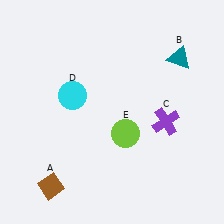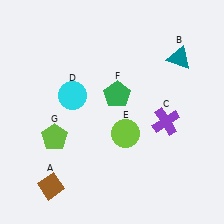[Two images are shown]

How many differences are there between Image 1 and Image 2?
There are 2 differences between the two images.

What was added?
A green pentagon (F), a lime pentagon (G) were added in Image 2.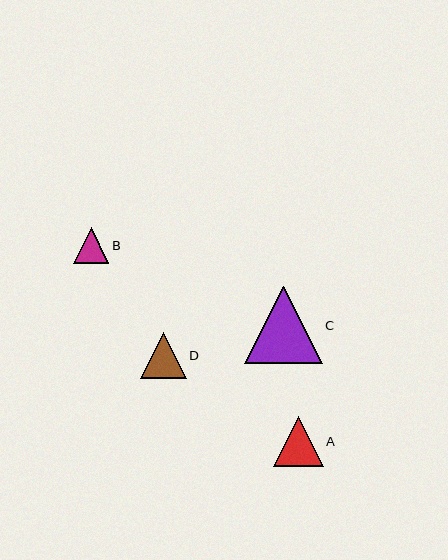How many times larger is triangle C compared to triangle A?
Triangle C is approximately 1.5 times the size of triangle A.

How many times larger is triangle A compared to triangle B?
Triangle A is approximately 1.4 times the size of triangle B.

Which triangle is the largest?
Triangle C is the largest with a size of approximately 77 pixels.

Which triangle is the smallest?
Triangle B is the smallest with a size of approximately 35 pixels.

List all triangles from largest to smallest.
From largest to smallest: C, A, D, B.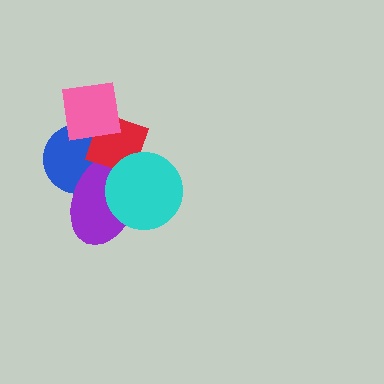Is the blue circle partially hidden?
Yes, it is partially covered by another shape.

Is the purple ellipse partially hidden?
Yes, it is partially covered by another shape.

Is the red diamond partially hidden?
Yes, it is partially covered by another shape.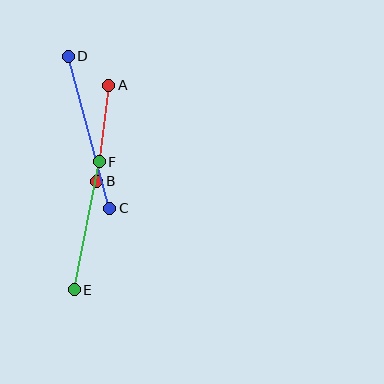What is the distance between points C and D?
The distance is approximately 158 pixels.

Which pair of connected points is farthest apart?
Points C and D are farthest apart.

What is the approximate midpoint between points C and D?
The midpoint is at approximately (89, 132) pixels.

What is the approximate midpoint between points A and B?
The midpoint is at approximately (103, 133) pixels.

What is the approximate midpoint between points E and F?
The midpoint is at approximately (87, 226) pixels.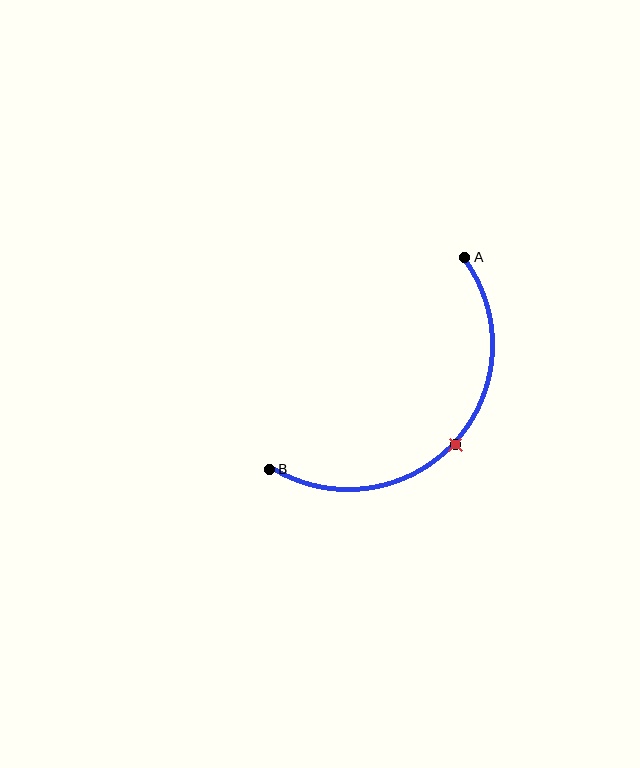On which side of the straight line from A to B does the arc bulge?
The arc bulges below and to the right of the straight line connecting A and B.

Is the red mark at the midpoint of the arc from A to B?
Yes. The red mark lies on the arc at equal arc-length from both A and B — it is the arc midpoint.